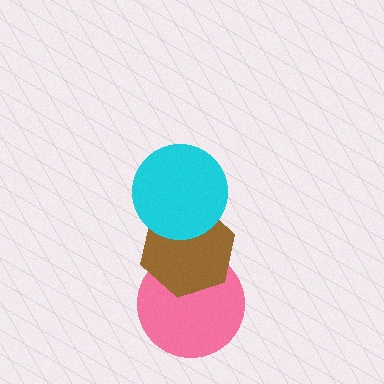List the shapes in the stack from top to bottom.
From top to bottom: the cyan circle, the brown hexagon, the pink circle.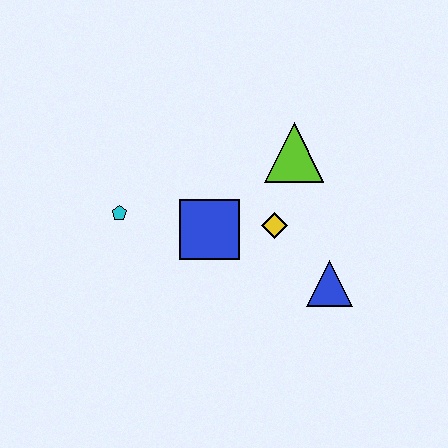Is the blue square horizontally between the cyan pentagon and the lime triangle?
Yes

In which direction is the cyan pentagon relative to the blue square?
The cyan pentagon is to the left of the blue square.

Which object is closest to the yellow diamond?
The blue square is closest to the yellow diamond.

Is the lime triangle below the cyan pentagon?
No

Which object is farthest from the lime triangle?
The cyan pentagon is farthest from the lime triangle.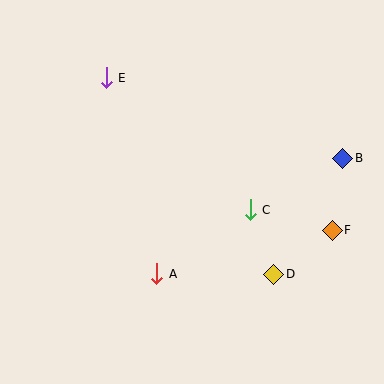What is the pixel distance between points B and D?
The distance between B and D is 135 pixels.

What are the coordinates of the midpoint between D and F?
The midpoint between D and F is at (303, 252).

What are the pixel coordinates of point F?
Point F is at (332, 230).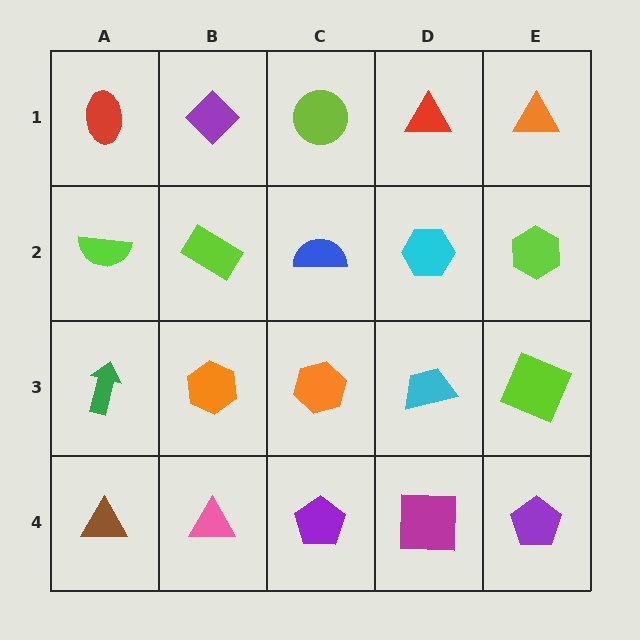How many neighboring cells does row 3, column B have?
4.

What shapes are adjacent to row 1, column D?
A cyan hexagon (row 2, column D), a lime circle (row 1, column C), an orange triangle (row 1, column E).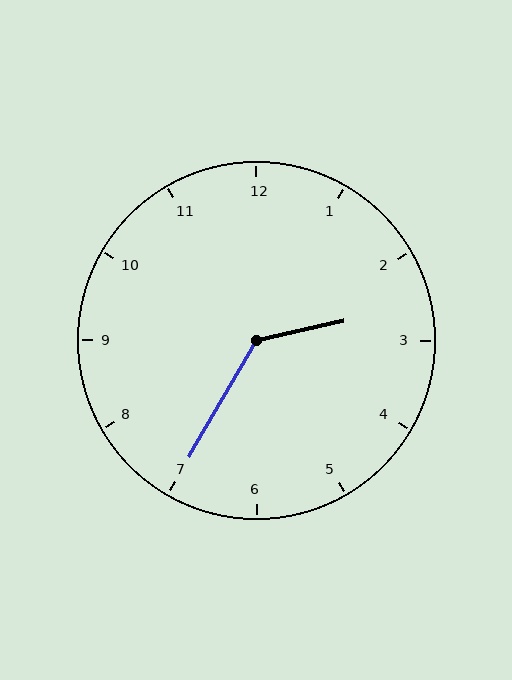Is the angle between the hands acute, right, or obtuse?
It is obtuse.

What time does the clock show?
2:35.